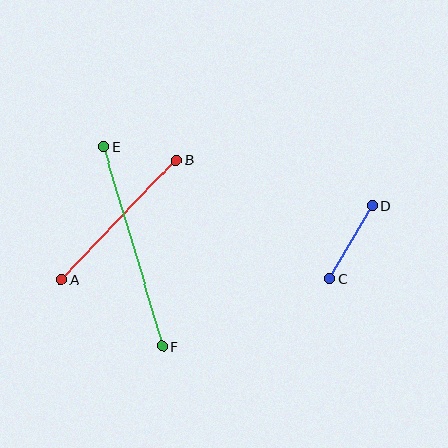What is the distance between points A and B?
The distance is approximately 166 pixels.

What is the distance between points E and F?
The distance is approximately 208 pixels.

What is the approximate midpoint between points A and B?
The midpoint is at approximately (119, 220) pixels.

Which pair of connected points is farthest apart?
Points E and F are farthest apart.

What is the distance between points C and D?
The distance is approximately 84 pixels.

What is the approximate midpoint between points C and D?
The midpoint is at approximately (351, 242) pixels.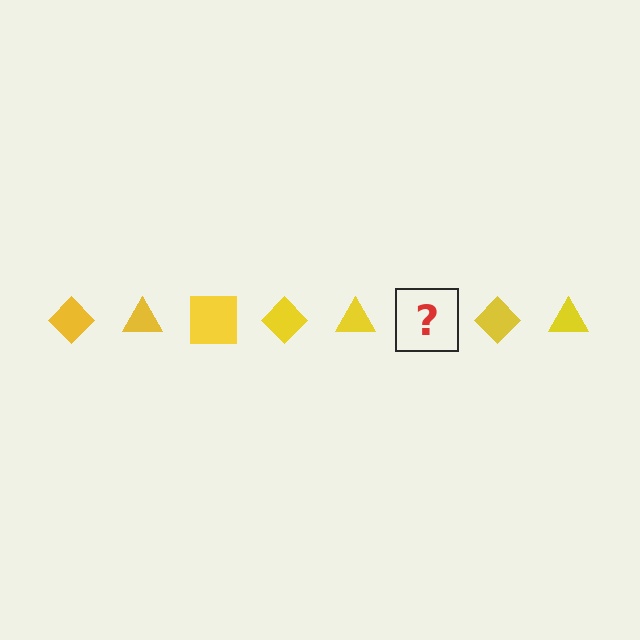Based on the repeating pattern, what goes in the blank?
The blank should be a yellow square.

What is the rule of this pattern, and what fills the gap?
The rule is that the pattern cycles through diamond, triangle, square shapes in yellow. The gap should be filled with a yellow square.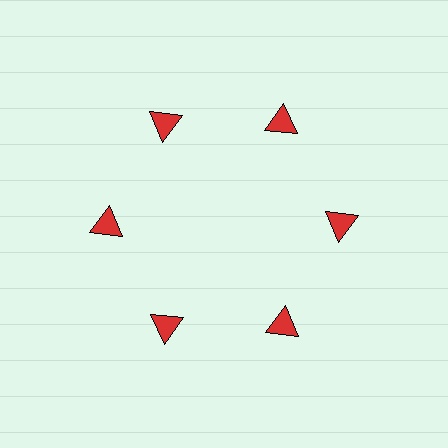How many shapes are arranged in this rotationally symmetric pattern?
There are 6 shapes, arranged in 6 groups of 1.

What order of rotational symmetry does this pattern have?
This pattern has 6-fold rotational symmetry.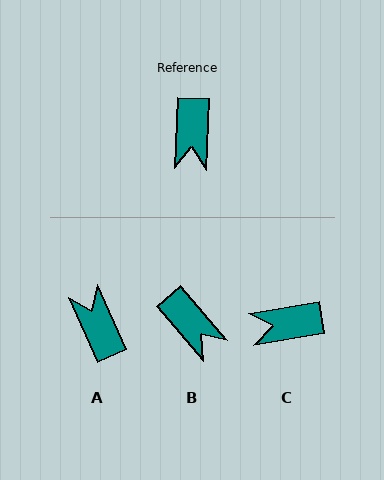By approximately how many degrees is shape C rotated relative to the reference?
Approximately 78 degrees clockwise.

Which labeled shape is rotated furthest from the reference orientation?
A, about 153 degrees away.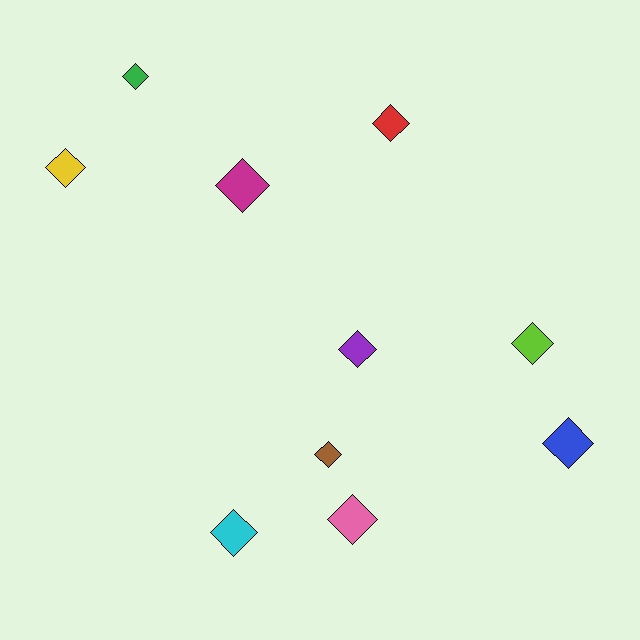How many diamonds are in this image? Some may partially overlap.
There are 10 diamonds.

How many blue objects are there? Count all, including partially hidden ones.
There is 1 blue object.